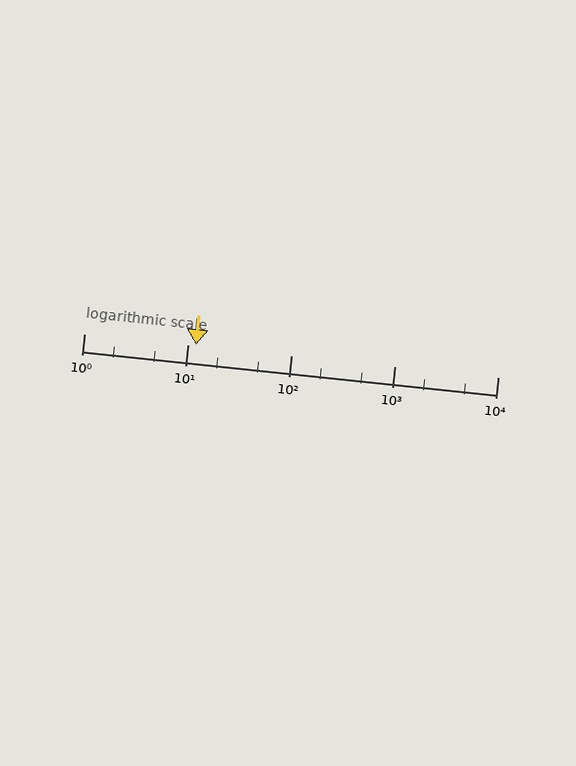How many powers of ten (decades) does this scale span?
The scale spans 4 decades, from 1 to 10000.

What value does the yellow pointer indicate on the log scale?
The pointer indicates approximately 12.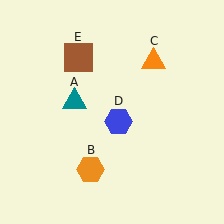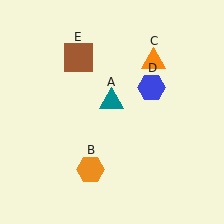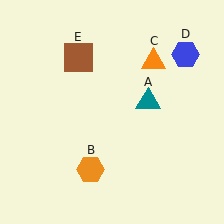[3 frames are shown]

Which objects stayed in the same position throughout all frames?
Orange hexagon (object B) and orange triangle (object C) and brown square (object E) remained stationary.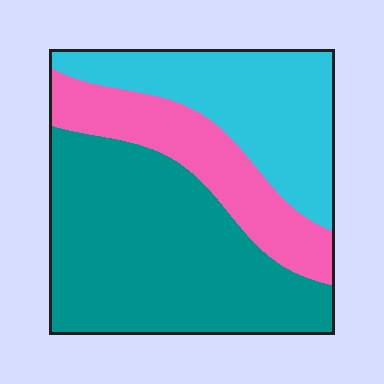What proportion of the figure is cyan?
Cyan covers 29% of the figure.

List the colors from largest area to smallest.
From largest to smallest: teal, cyan, pink.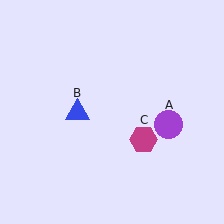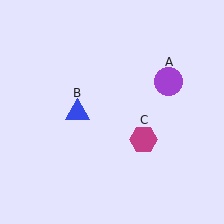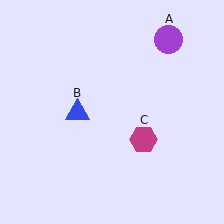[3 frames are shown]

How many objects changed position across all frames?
1 object changed position: purple circle (object A).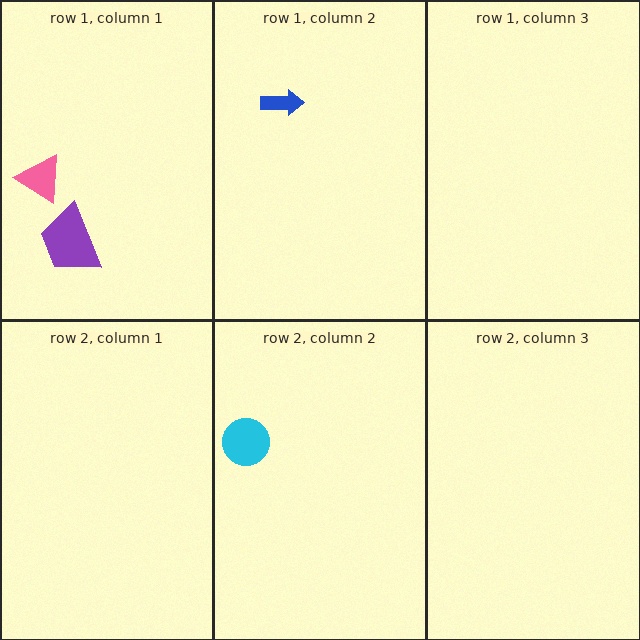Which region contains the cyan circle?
The row 2, column 2 region.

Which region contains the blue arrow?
The row 1, column 2 region.